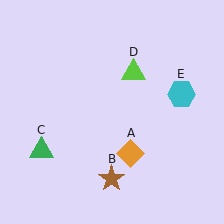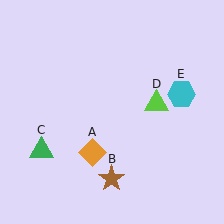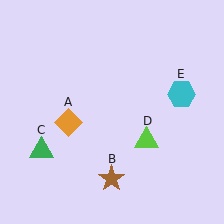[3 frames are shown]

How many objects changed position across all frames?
2 objects changed position: orange diamond (object A), lime triangle (object D).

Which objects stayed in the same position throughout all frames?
Brown star (object B) and green triangle (object C) and cyan hexagon (object E) remained stationary.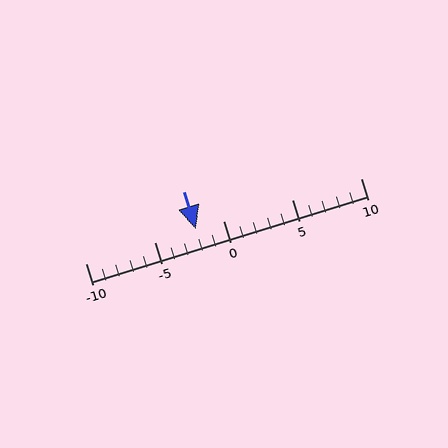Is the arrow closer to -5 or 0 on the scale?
The arrow is closer to 0.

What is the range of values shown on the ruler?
The ruler shows values from -10 to 10.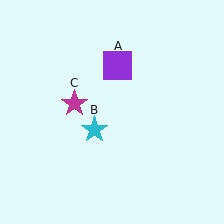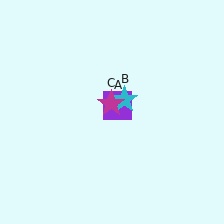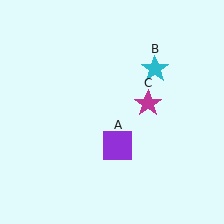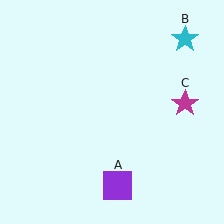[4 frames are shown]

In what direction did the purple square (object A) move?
The purple square (object A) moved down.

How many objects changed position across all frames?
3 objects changed position: purple square (object A), cyan star (object B), magenta star (object C).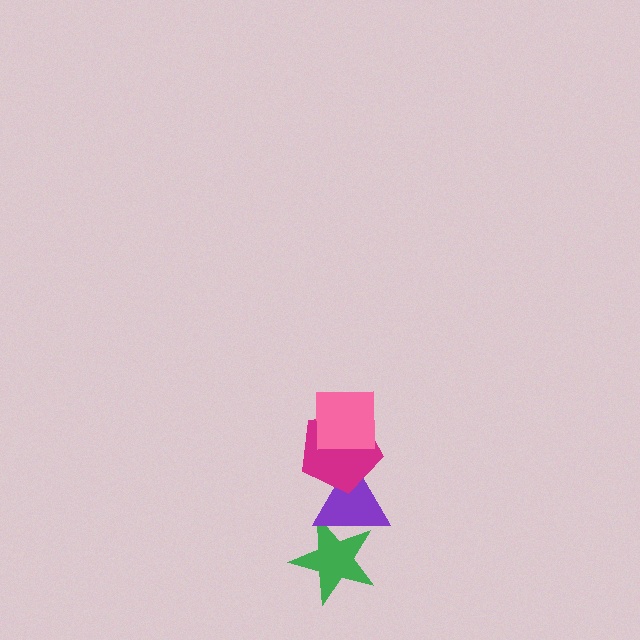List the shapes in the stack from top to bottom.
From top to bottom: the pink square, the magenta pentagon, the purple triangle, the green star.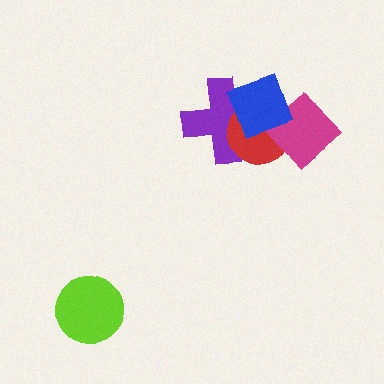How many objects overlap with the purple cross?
2 objects overlap with the purple cross.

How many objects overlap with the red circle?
3 objects overlap with the red circle.